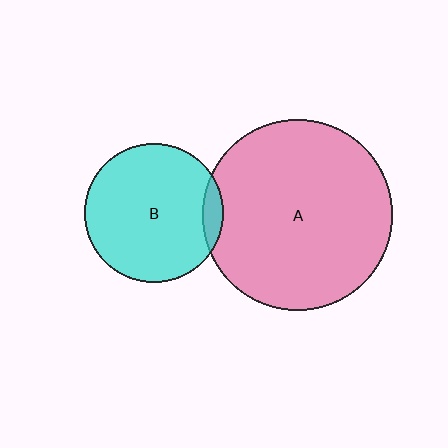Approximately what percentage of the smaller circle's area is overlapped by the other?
Approximately 10%.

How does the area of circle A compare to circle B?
Approximately 1.9 times.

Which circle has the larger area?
Circle A (pink).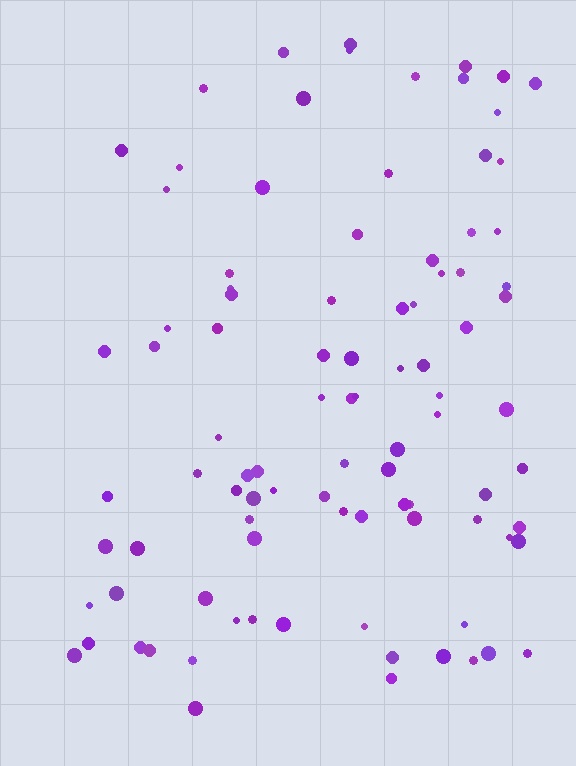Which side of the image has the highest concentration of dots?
The right.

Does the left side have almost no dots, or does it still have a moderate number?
Still a moderate number, just noticeably fewer than the right.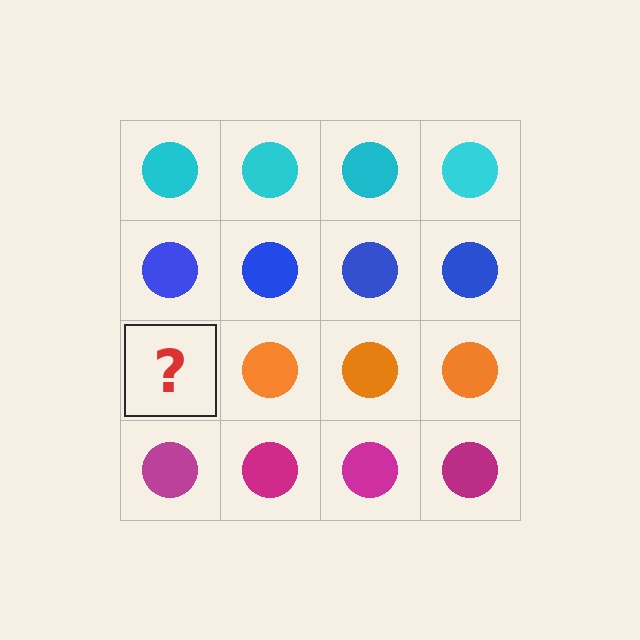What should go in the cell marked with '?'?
The missing cell should contain an orange circle.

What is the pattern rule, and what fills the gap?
The rule is that each row has a consistent color. The gap should be filled with an orange circle.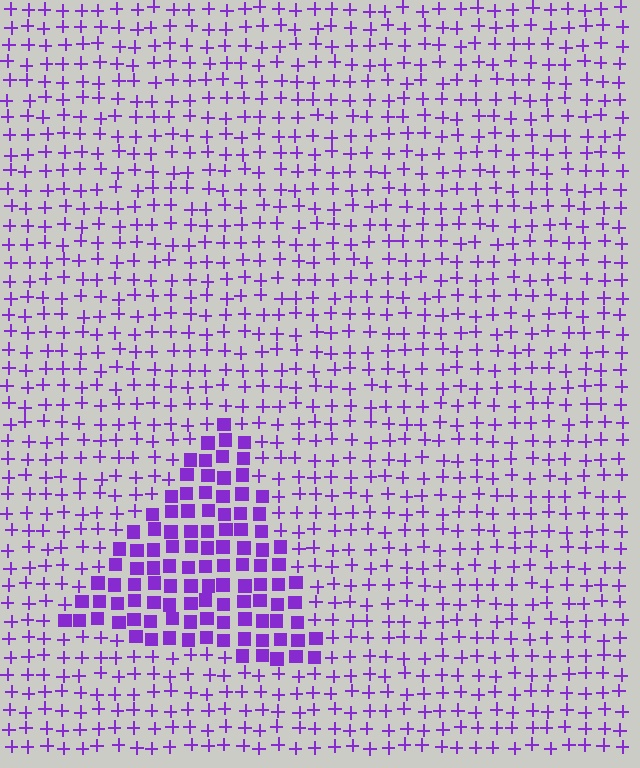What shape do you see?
I see a triangle.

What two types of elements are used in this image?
The image uses squares inside the triangle region and plus signs outside it.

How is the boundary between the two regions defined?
The boundary is defined by a change in element shape: squares inside vs. plus signs outside. All elements share the same color and spacing.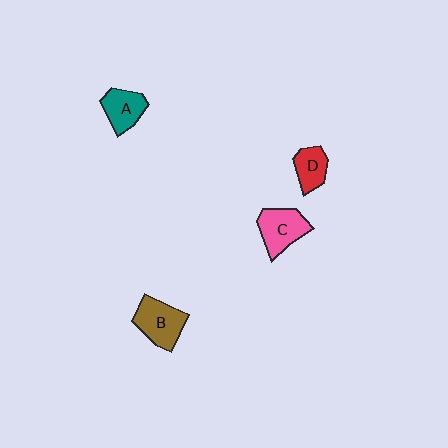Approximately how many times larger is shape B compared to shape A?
Approximately 1.3 times.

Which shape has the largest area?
Shape B (brown).